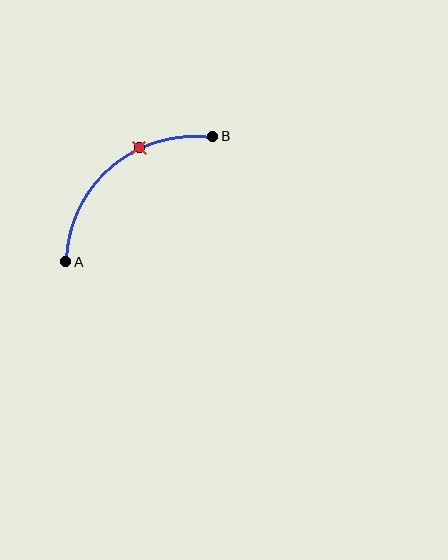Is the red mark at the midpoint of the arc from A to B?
No. The red mark lies on the arc but is closer to endpoint B. The arc midpoint would be at the point on the curve equidistant along the arc from both A and B.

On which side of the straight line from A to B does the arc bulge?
The arc bulges above and to the left of the straight line connecting A and B.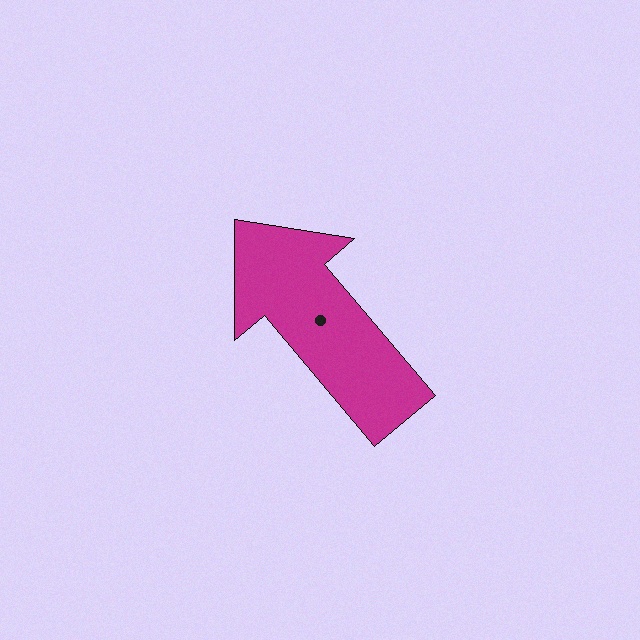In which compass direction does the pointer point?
Northwest.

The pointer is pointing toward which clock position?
Roughly 11 o'clock.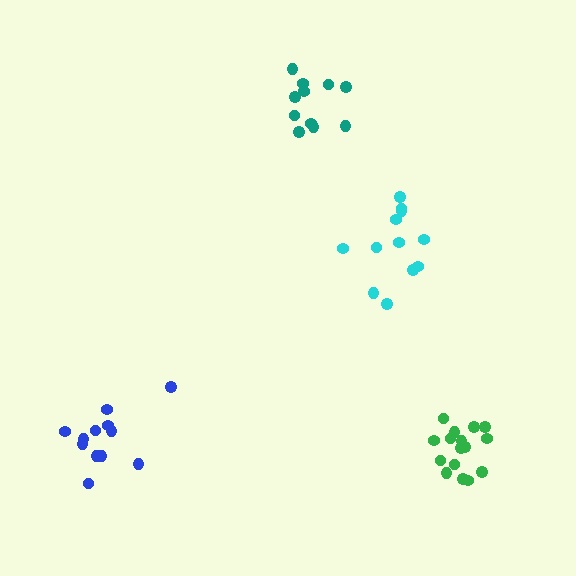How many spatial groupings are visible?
There are 4 spatial groupings.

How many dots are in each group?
Group 1: 16 dots, Group 2: 11 dots, Group 3: 12 dots, Group 4: 12 dots (51 total).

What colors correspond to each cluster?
The clusters are colored: green, teal, cyan, blue.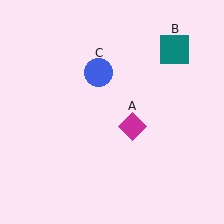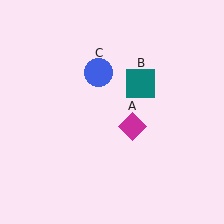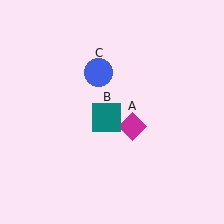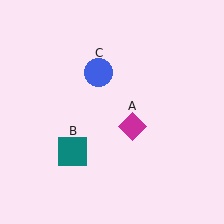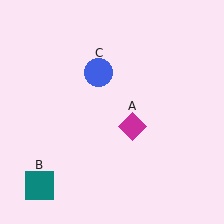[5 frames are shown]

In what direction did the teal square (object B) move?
The teal square (object B) moved down and to the left.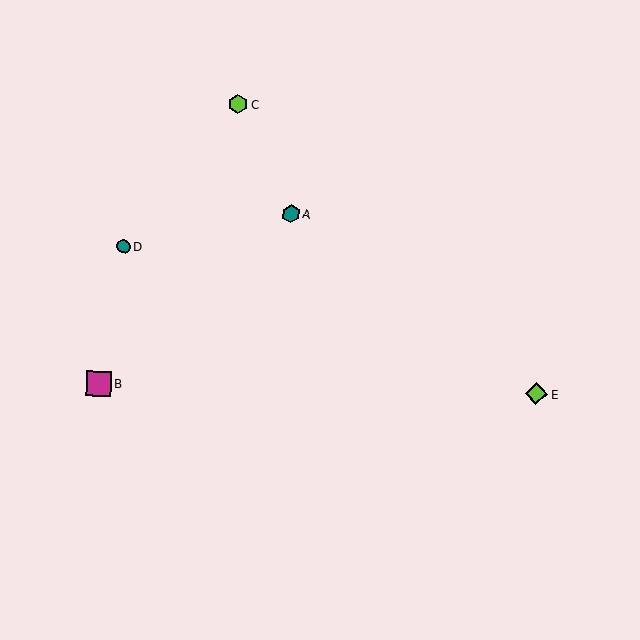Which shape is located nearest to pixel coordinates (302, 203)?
The teal hexagon (labeled A) at (291, 214) is nearest to that location.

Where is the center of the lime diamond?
The center of the lime diamond is at (536, 394).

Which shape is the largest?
The magenta square (labeled B) is the largest.